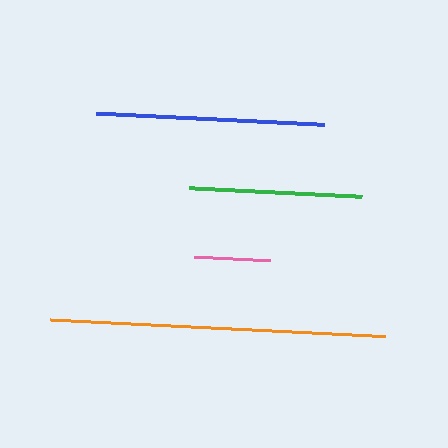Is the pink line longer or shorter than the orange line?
The orange line is longer than the pink line.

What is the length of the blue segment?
The blue segment is approximately 228 pixels long.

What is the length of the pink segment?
The pink segment is approximately 76 pixels long.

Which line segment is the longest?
The orange line is the longest at approximately 335 pixels.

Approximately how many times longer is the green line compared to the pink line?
The green line is approximately 2.3 times the length of the pink line.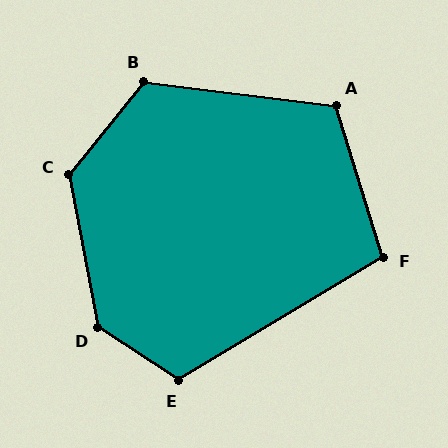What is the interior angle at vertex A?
Approximately 114 degrees (obtuse).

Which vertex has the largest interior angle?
D, at approximately 134 degrees.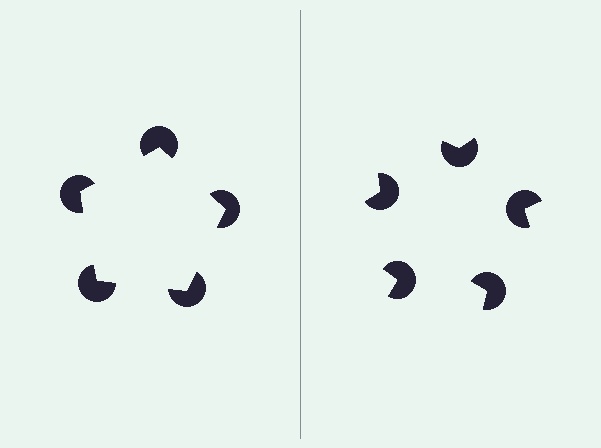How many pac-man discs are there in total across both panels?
10 — 5 on each side.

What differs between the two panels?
The pac-man discs are positioned identically on both sides; only the wedge orientations differ. On the left they align to a pentagon; on the right they are misaligned.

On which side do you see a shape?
An illusory pentagon appears on the left side. On the right side the wedge cuts are rotated, so no coherent shape forms.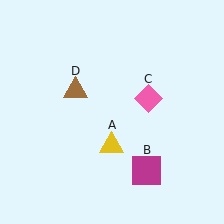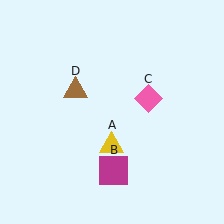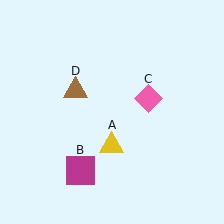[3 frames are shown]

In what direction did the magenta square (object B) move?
The magenta square (object B) moved left.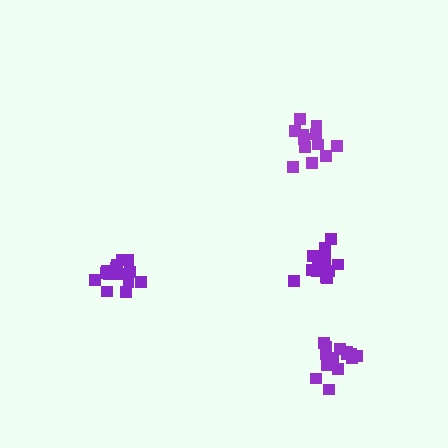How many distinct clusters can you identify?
There are 4 distinct clusters.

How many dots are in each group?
Group 1: 12 dots, Group 2: 14 dots, Group 3: 14 dots, Group 4: 15 dots (55 total).